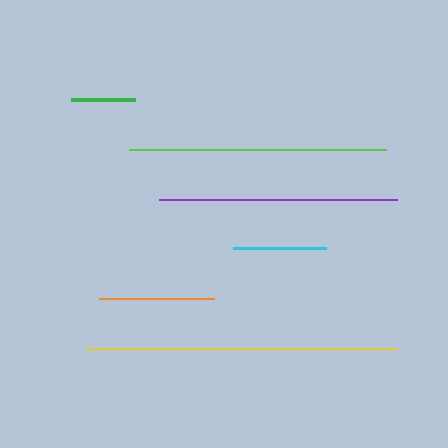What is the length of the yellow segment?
The yellow segment is approximately 311 pixels long.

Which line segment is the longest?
The yellow line is the longest at approximately 311 pixels.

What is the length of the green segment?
The green segment is approximately 64 pixels long.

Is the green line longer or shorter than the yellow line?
The yellow line is longer than the green line.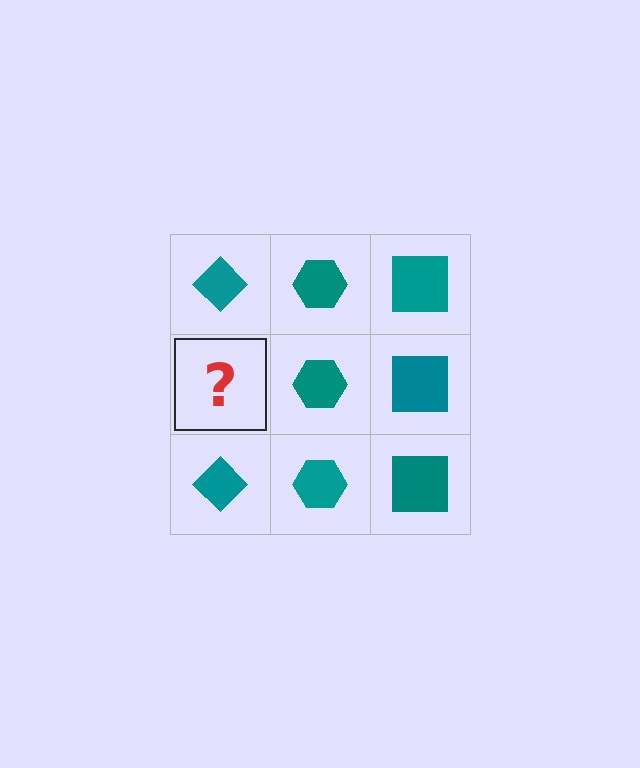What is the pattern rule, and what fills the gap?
The rule is that each column has a consistent shape. The gap should be filled with a teal diamond.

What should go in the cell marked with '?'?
The missing cell should contain a teal diamond.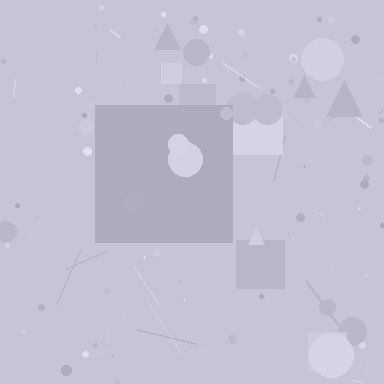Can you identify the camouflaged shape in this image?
The camouflaged shape is a square.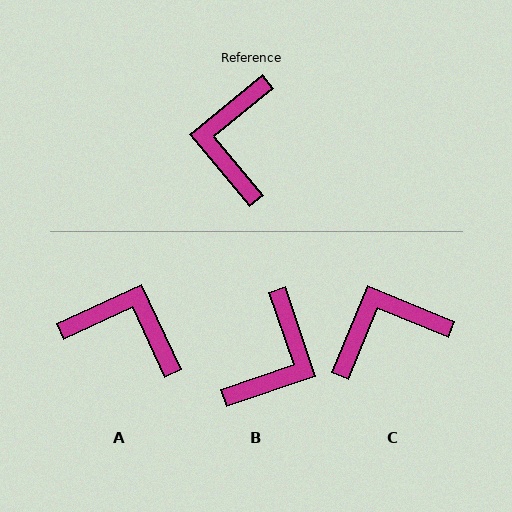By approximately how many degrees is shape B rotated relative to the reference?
Approximately 159 degrees counter-clockwise.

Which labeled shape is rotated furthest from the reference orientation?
B, about 159 degrees away.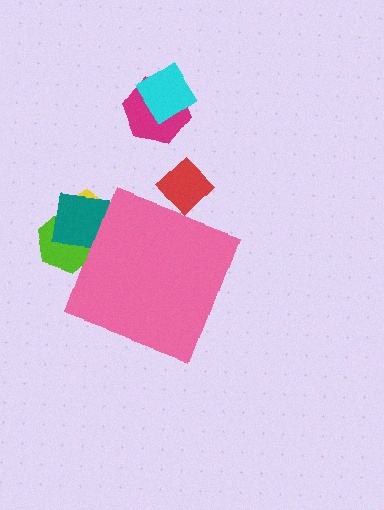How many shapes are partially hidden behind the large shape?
4 shapes are partially hidden.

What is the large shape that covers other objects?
A pink diamond.